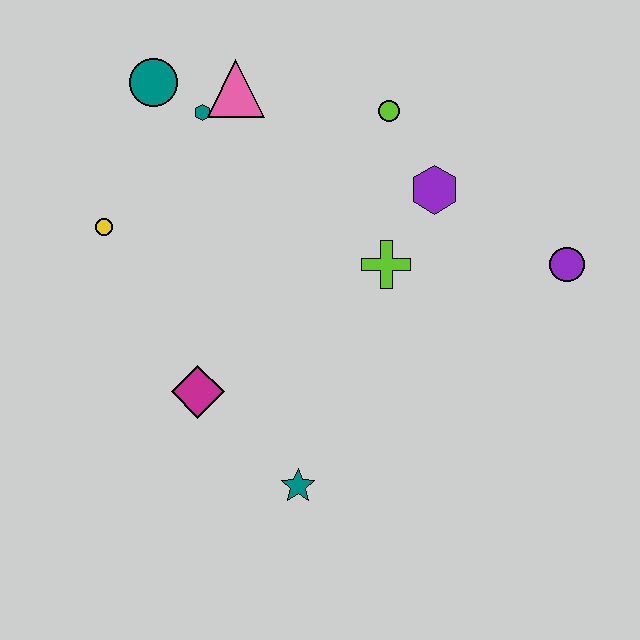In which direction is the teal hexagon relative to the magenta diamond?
The teal hexagon is above the magenta diamond.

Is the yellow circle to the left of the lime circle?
Yes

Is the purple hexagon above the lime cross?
Yes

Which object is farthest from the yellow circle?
The purple circle is farthest from the yellow circle.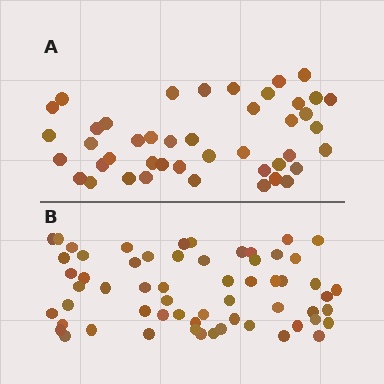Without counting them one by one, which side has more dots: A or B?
Region B (the bottom region) has more dots.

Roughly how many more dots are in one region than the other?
Region B has approximately 15 more dots than region A.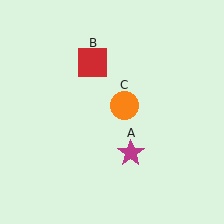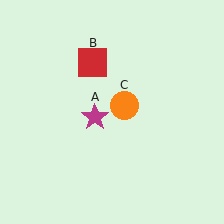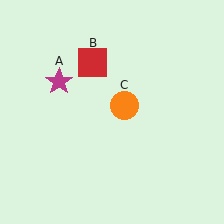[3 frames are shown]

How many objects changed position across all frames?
1 object changed position: magenta star (object A).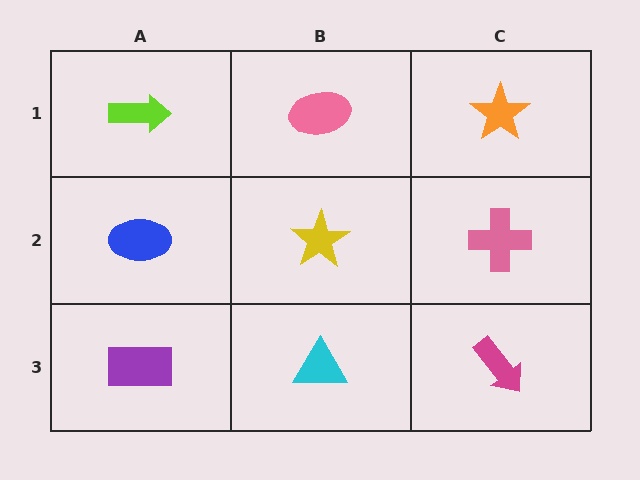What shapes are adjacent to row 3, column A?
A blue ellipse (row 2, column A), a cyan triangle (row 3, column B).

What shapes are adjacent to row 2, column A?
A lime arrow (row 1, column A), a purple rectangle (row 3, column A), a yellow star (row 2, column B).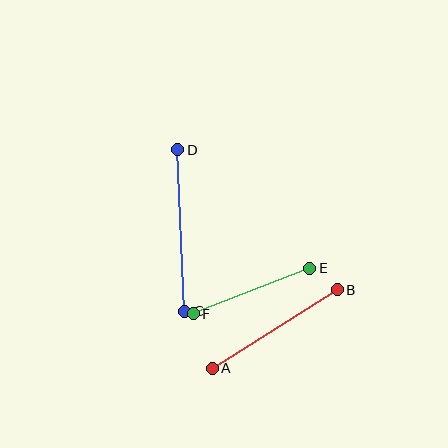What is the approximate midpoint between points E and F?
The midpoint is at approximately (251, 291) pixels.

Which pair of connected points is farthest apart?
Points C and D are farthest apart.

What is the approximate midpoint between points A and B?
The midpoint is at approximately (275, 329) pixels.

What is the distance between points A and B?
The distance is approximately 148 pixels.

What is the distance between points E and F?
The distance is approximately 125 pixels.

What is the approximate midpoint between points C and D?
The midpoint is at approximately (181, 230) pixels.